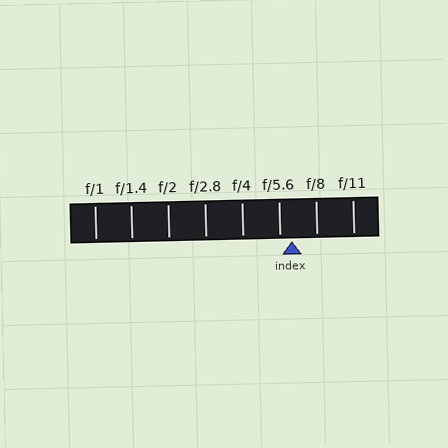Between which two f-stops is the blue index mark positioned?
The index mark is between f/5.6 and f/8.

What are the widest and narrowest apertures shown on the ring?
The widest aperture shown is f/1 and the narrowest is f/11.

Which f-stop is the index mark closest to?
The index mark is closest to f/5.6.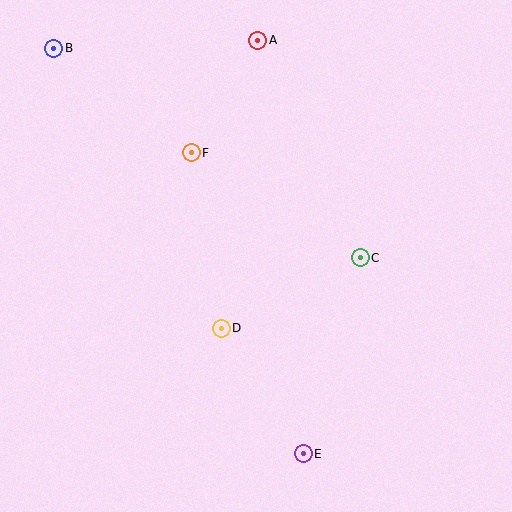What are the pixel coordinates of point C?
Point C is at (360, 258).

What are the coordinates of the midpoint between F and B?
The midpoint between F and B is at (122, 101).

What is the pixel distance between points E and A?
The distance between E and A is 416 pixels.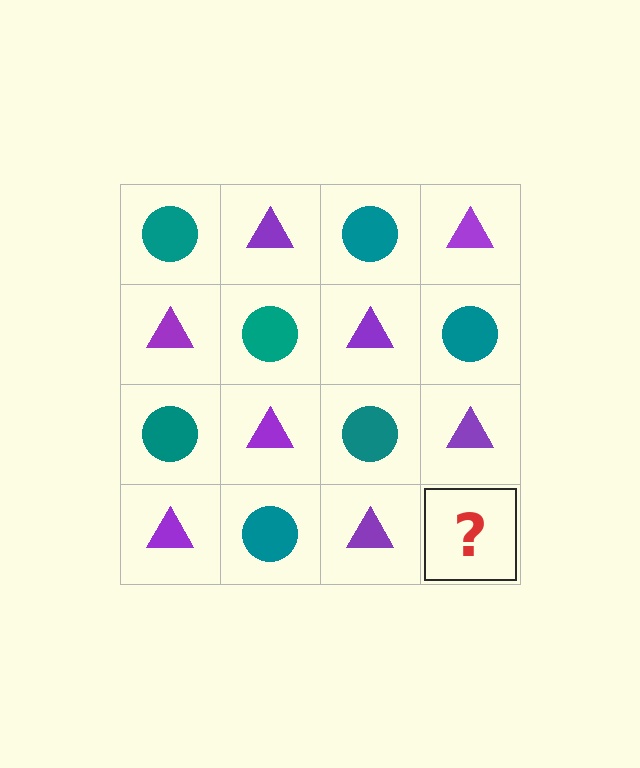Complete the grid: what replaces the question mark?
The question mark should be replaced with a teal circle.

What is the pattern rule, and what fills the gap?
The rule is that it alternates teal circle and purple triangle in a checkerboard pattern. The gap should be filled with a teal circle.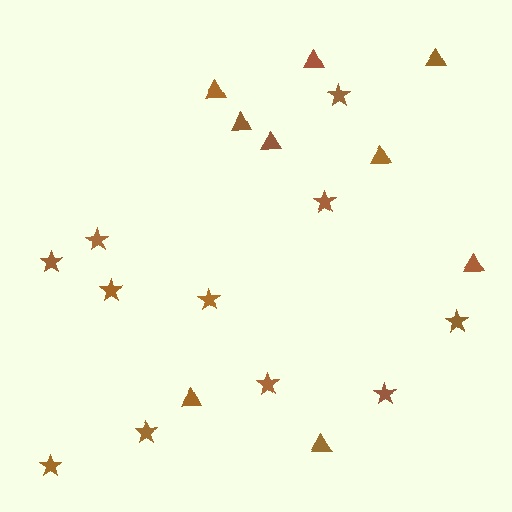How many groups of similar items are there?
There are 2 groups: one group of stars (11) and one group of triangles (9).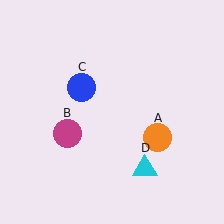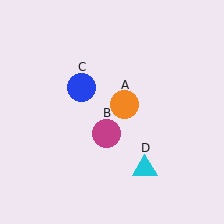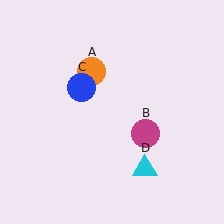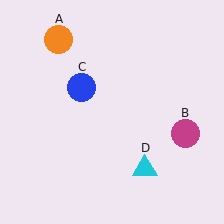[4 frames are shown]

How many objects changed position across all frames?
2 objects changed position: orange circle (object A), magenta circle (object B).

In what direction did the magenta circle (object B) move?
The magenta circle (object B) moved right.